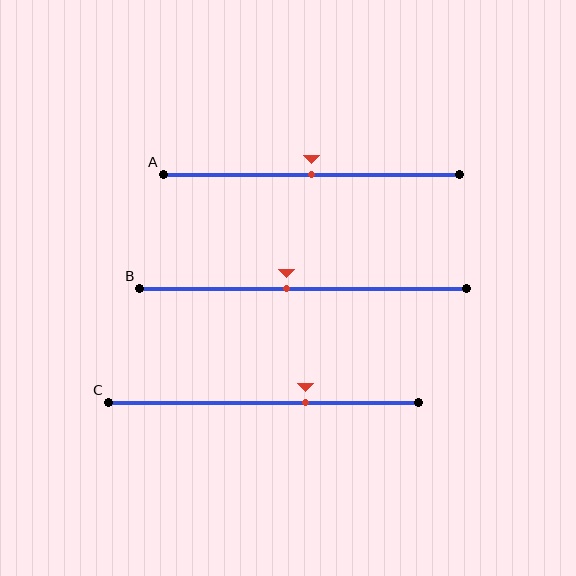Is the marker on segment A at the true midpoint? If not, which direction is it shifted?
Yes, the marker on segment A is at the true midpoint.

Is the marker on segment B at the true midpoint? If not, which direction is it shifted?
No, the marker on segment B is shifted to the left by about 5% of the segment length.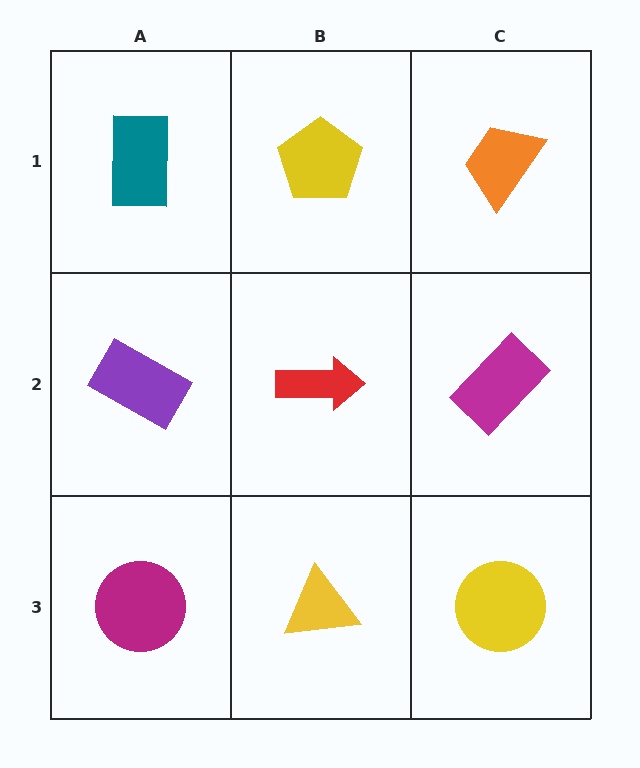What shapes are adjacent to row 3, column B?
A red arrow (row 2, column B), a magenta circle (row 3, column A), a yellow circle (row 3, column C).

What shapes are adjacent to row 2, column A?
A teal rectangle (row 1, column A), a magenta circle (row 3, column A), a red arrow (row 2, column B).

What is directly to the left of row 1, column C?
A yellow pentagon.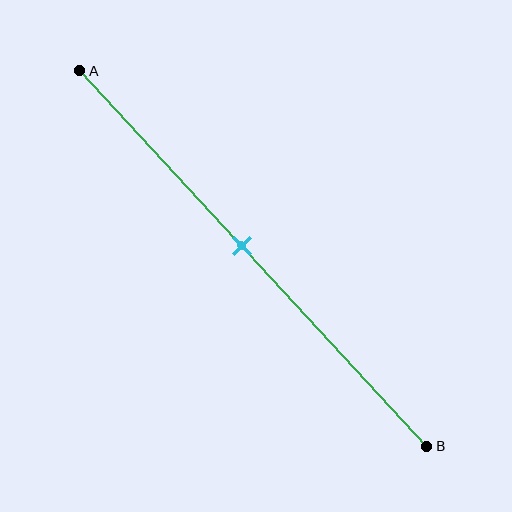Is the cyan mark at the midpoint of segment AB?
No, the mark is at about 45% from A, not at the 50% midpoint.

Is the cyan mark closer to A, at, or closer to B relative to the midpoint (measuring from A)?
The cyan mark is closer to point A than the midpoint of segment AB.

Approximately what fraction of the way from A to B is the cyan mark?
The cyan mark is approximately 45% of the way from A to B.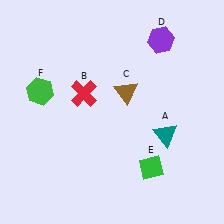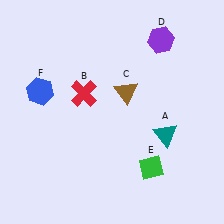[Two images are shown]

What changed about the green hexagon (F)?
In Image 1, F is green. In Image 2, it changed to blue.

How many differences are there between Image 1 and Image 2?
There is 1 difference between the two images.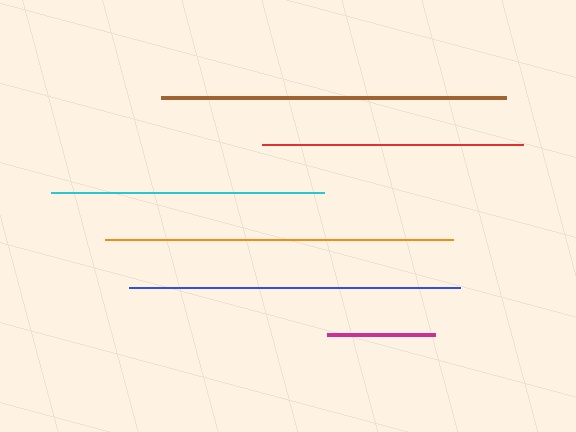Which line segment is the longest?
The orange line is the longest at approximately 348 pixels.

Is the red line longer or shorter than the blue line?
The blue line is longer than the red line.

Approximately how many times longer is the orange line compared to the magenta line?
The orange line is approximately 3.2 times the length of the magenta line.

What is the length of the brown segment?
The brown segment is approximately 345 pixels long.